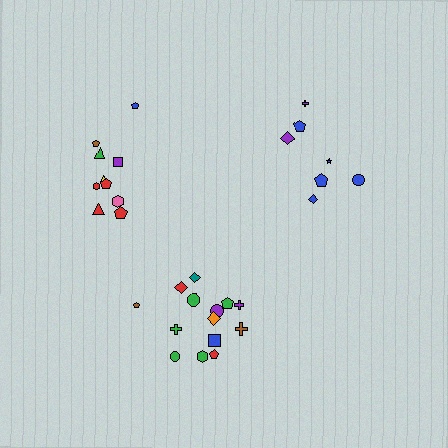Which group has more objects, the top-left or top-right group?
The top-left group.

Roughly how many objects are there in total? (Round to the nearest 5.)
Roughly 30 objects in total.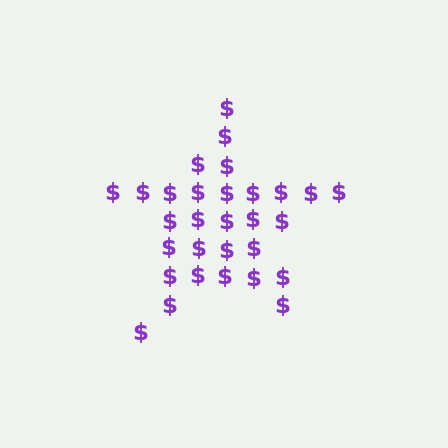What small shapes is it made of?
It is made of small dollar signs.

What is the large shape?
The large shape is a star.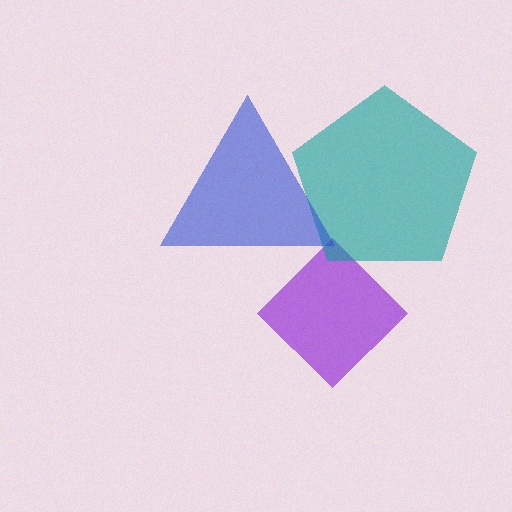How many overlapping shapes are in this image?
There are 3 overlapping shapes in the image.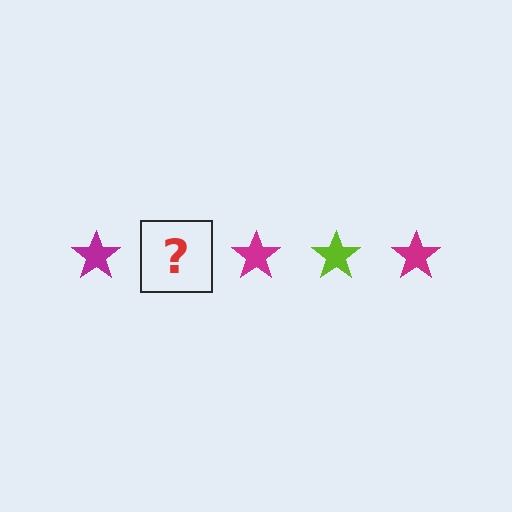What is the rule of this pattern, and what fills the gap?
The rule is that the pattern cycles through magenta, lime stars. The gap should be filled with a lime star.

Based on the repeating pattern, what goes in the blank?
The blank should be a lime star.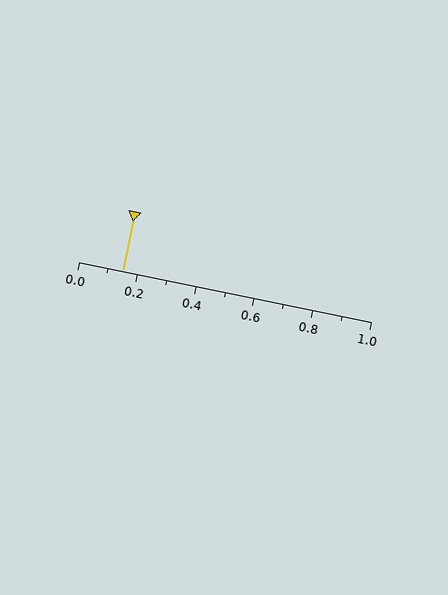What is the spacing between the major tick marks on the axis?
The major ticks are spaced 0.2 apart.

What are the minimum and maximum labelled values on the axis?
The axis runs from 0.0 to 1.0.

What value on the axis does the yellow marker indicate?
The marker indicates approximately 0.15.